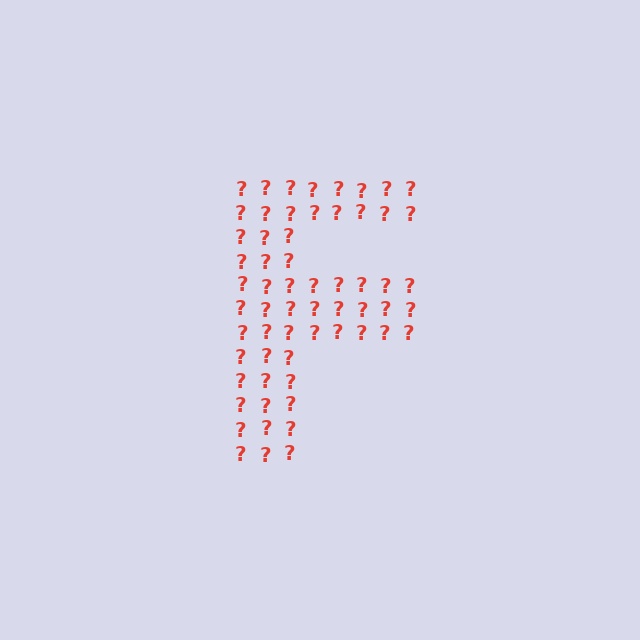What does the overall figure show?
The overall figure shows the letter F.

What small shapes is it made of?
It is made of small question marks.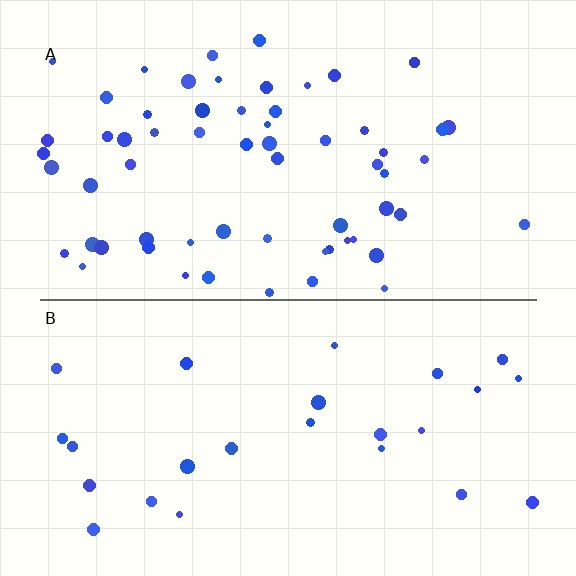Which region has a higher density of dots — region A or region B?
A (the top).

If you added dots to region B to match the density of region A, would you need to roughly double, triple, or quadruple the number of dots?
Approximately double.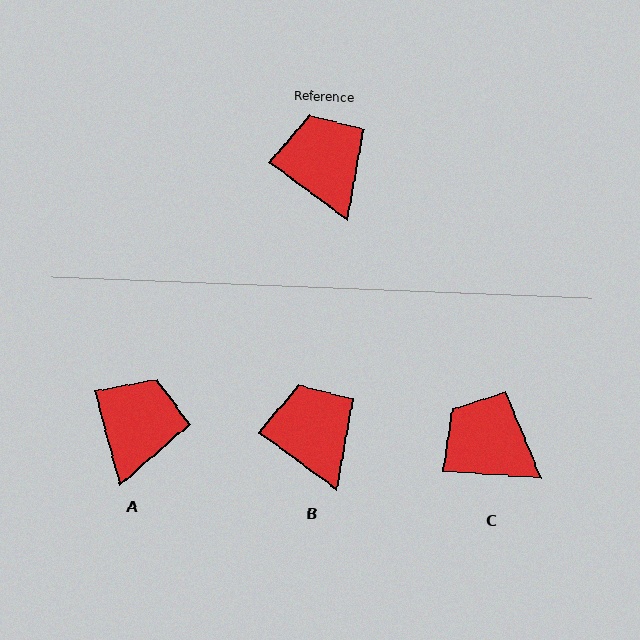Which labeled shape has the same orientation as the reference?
B.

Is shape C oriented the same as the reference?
No, it is off by about 32 degrees.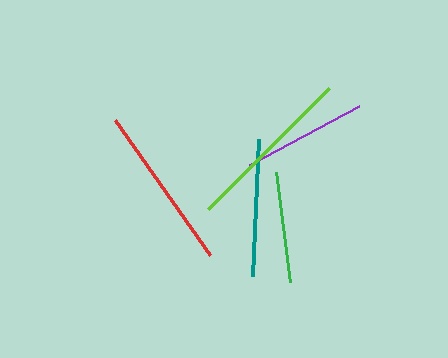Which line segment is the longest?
The lime line is the longest at approximately 171 pixels.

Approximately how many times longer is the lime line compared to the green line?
The lime line is approximately 1.5 times the length of the green line.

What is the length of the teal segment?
The teal segment is approximately 137 pixels long.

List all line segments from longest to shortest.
From longest to shortest: lime, red, teal, purple, green.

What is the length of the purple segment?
The purple segment is approximately 125 pixels long.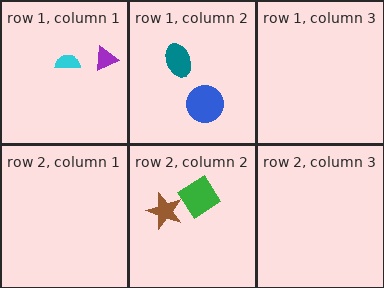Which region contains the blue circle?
The row 1, column 2 region.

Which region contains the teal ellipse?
The row 1, column 2 region.